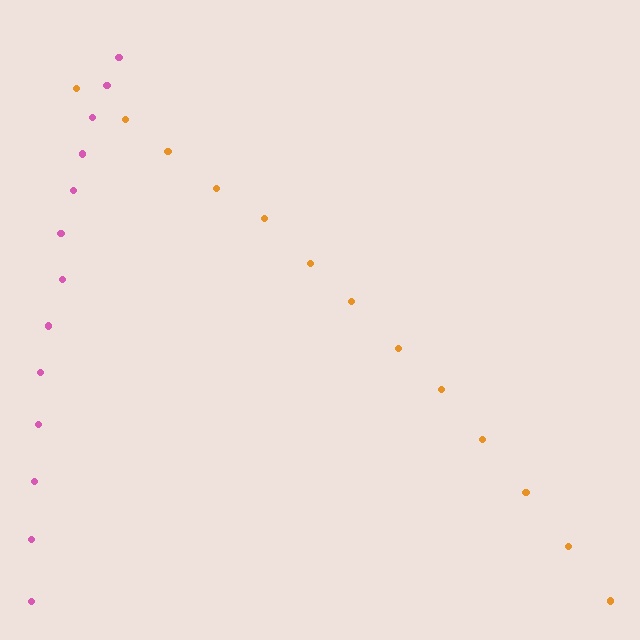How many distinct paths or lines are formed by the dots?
There are 2 distinct paths.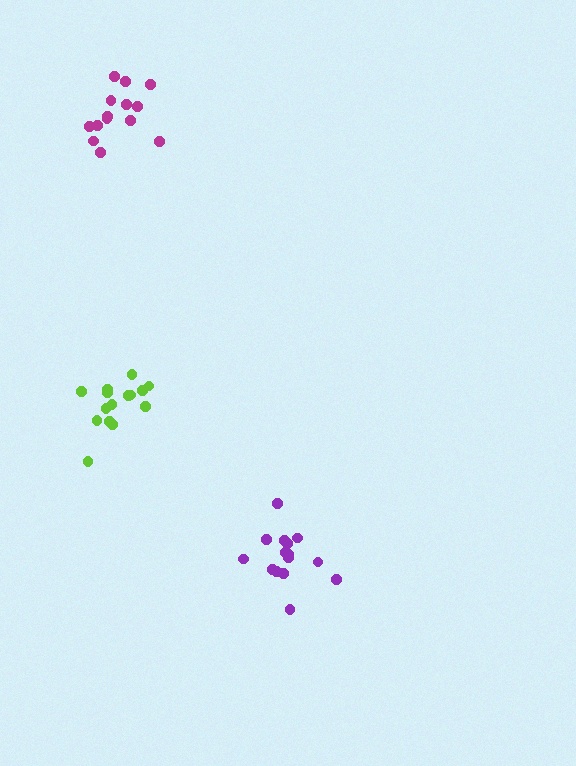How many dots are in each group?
Group 1: 15 dots, Group 2: 14 dots, Group 3: 15 dots (44 total).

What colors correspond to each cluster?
The clusters are colored: purple, magenta, lime.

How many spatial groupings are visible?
There are 3 spatial groupings.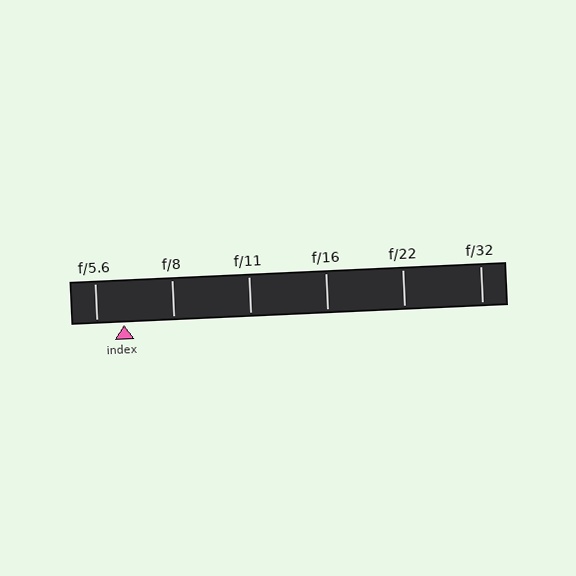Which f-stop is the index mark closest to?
The index mark is closest to f/5.6.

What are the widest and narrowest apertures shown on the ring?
The widest aperture shown is f/5.6 and the narrowest is f/32.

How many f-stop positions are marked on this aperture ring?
There are 6 f-stop positions marked.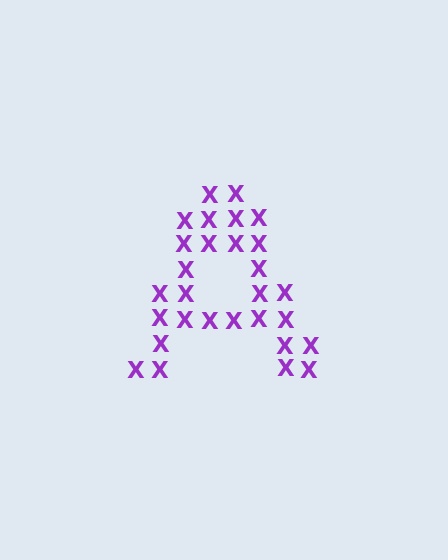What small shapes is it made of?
It is made of small letter X's.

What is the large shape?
The large shape is the letter A.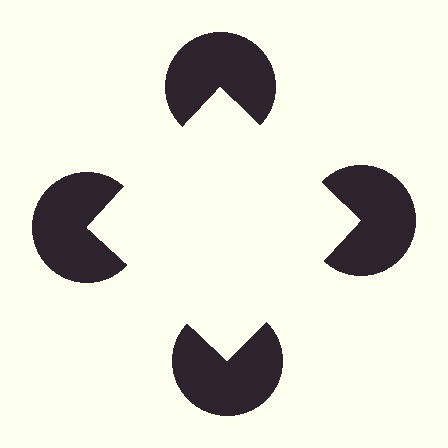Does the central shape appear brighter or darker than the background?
It typically appears slightly brighter than the background, even though no actual brightness change is drawn.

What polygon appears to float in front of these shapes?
An illusory square — its edges are inferred from the aligned wedge cuts in the pac-man discs, not physically drawn.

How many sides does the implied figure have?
4 sides.